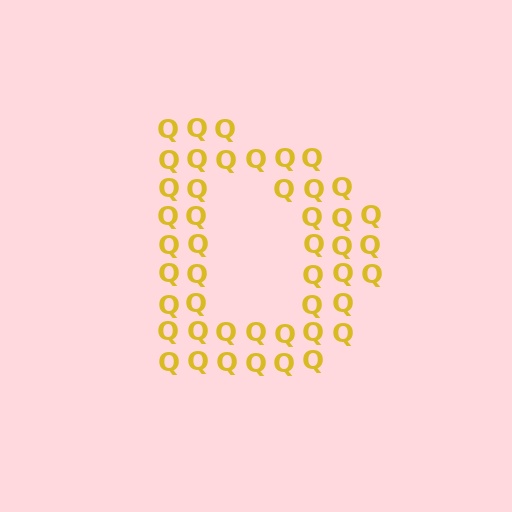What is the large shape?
The large shape is the letter D.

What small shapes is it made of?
It is made of small letter Q's.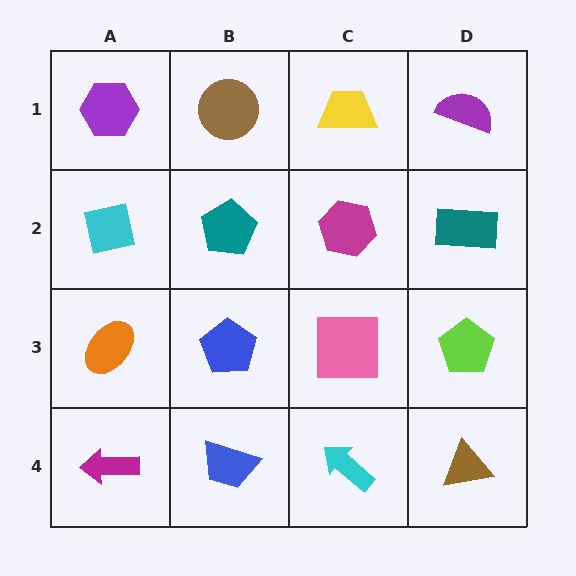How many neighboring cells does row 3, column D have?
3.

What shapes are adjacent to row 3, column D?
A teal rectangle (row 2, column D), a brown triangle (row 4, column D), a pink square (row 3, column C).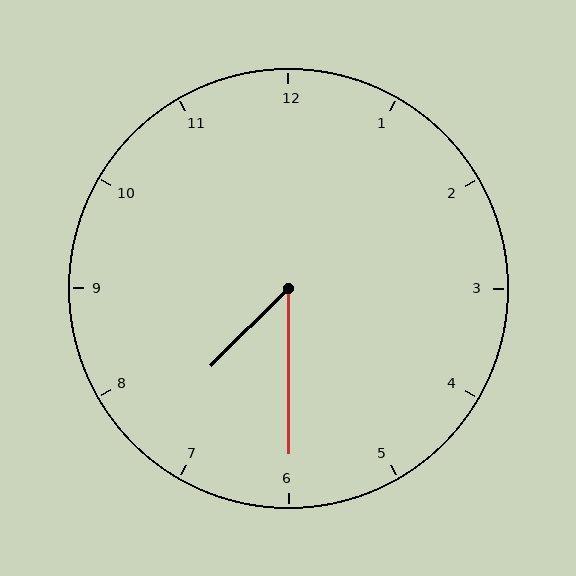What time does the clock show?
7:30.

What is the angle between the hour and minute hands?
Approximately 45 degrees.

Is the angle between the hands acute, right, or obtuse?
It is acute.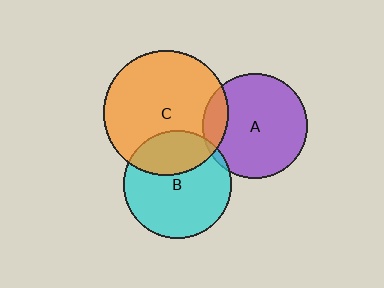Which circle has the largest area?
Circle C (orange).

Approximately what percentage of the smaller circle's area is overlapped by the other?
Approximately 5%.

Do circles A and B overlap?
Yes.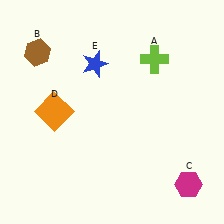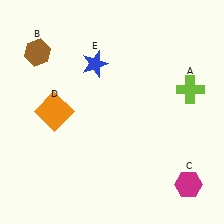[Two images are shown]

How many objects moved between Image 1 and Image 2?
1 object moved between the two images.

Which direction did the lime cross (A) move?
The lime cross (A) moved right.